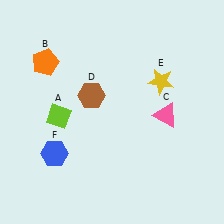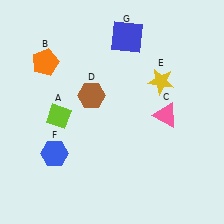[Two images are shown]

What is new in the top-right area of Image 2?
A blue square (G) was added in the top-right area of Image 2.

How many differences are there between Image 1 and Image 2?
There is 1 difference between the two images.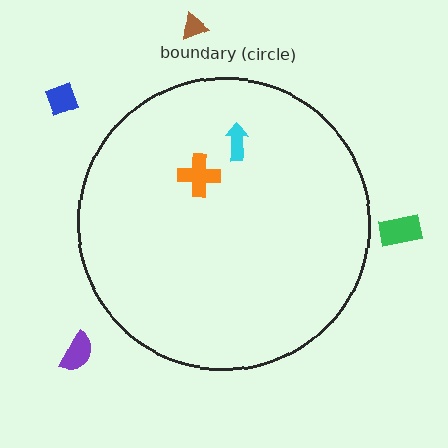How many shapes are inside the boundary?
2 inside, 4 outside.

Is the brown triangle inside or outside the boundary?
Outside.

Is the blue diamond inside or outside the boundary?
Outside.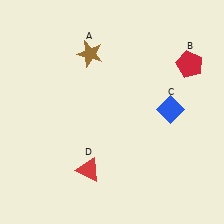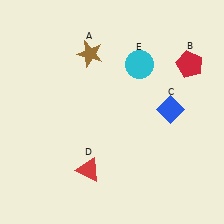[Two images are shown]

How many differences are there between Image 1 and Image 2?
There is 1 difference between the two images.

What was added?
A cyan circle (E) was added in Image 2.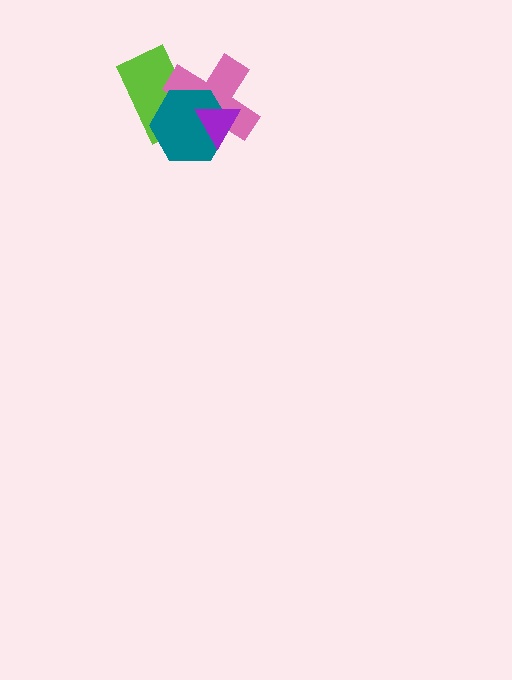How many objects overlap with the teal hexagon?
3 objects overlap with the teal hexagon.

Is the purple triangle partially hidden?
No, no other shape covers it.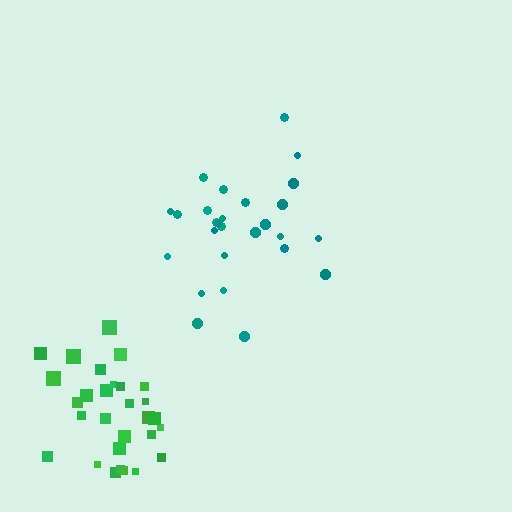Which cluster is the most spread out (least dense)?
Teal.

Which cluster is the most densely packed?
Green.